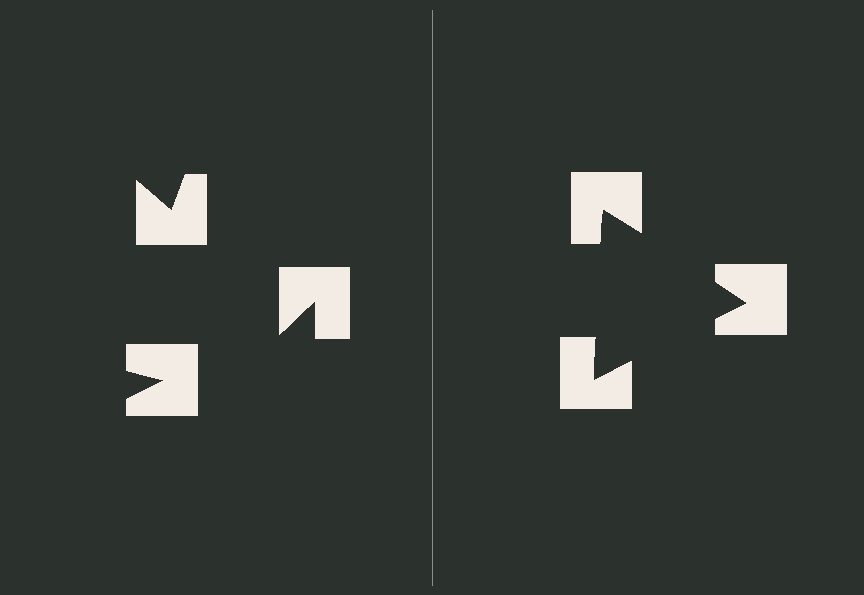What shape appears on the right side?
An illusory triangle.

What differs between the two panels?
The notched squares are positioned identically on both sides; only the wedge orientations differ. On the right they align to a triangle; on the left they are misaligned.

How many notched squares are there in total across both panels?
6 — 3 on each side.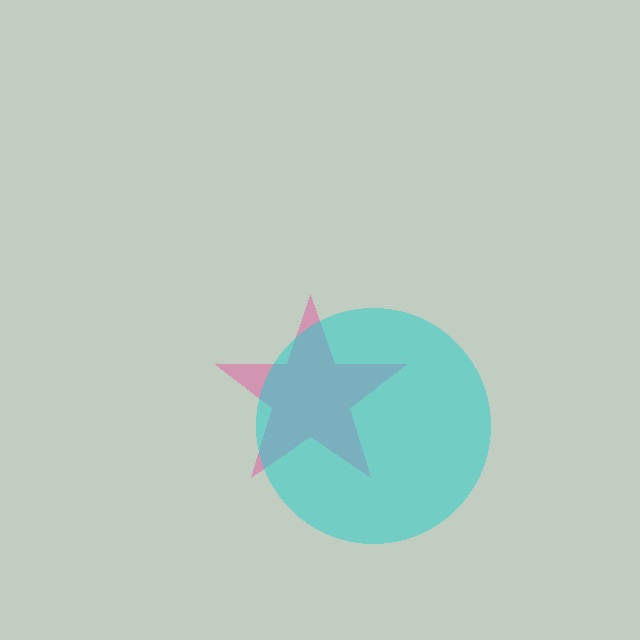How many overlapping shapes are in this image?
There are 2 overlapping shapes in the image.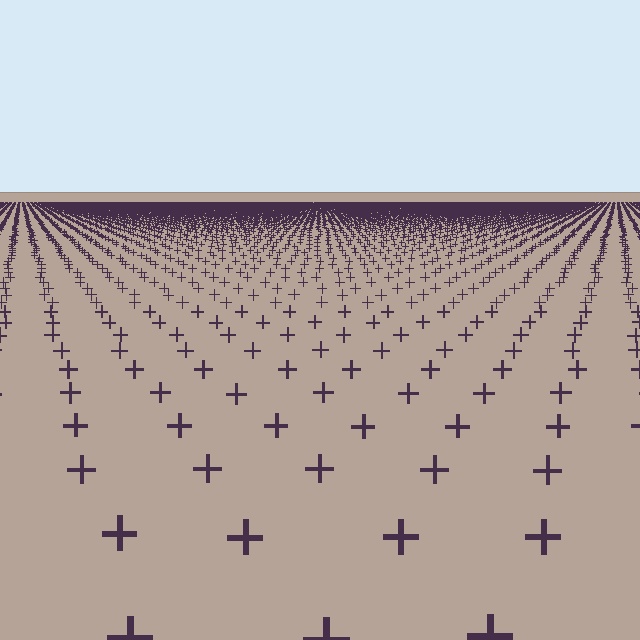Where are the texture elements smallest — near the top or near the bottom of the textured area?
Near the top.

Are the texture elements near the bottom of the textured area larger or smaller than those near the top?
Larger. Near the bottom, elements are closer to the viewer and appear at a bigger on-screen size.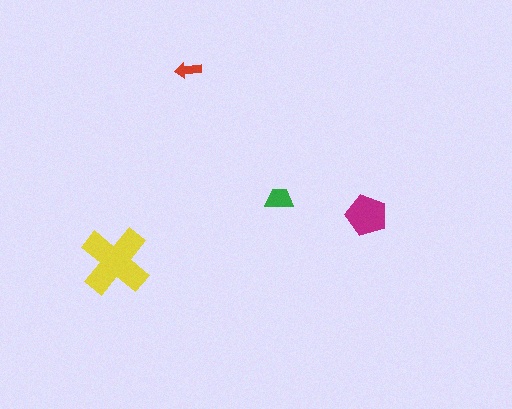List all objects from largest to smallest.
The yellow cross, the magenta pentagon, the green trapezoid, the red arrow.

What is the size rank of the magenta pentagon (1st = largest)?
2nd.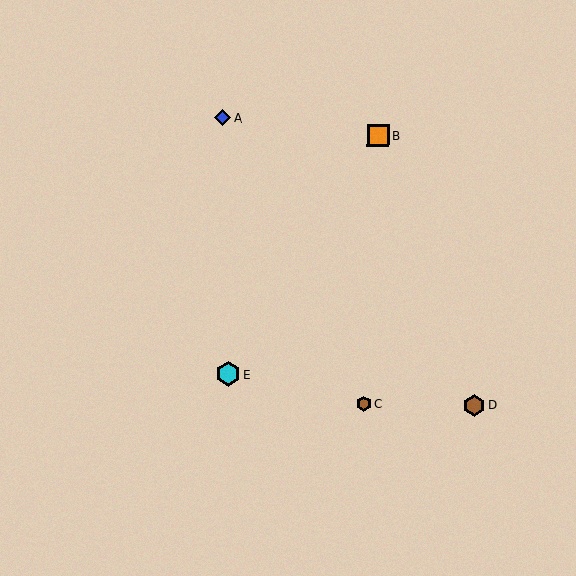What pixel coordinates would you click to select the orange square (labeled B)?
Click at (378, 136) to select the orange square B.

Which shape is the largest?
The cyan hexagon (labeled E) is the largest.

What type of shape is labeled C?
Shape C is a brown hexagon.